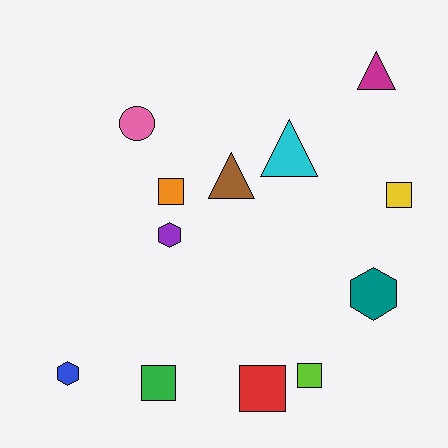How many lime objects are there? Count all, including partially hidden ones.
There is 1 lime object.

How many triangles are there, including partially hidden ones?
There are 3 triangles.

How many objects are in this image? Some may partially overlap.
There are 12 objects.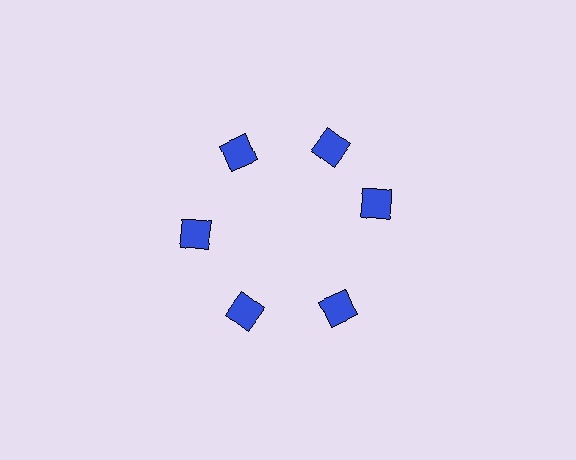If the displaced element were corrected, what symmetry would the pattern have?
It would have 6-fold rotational symmetry — the pattern would map onto itself every 60 degrees.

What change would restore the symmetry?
The symmetry would be restored by rotating it back into even spacing with its neighbors so that all 6 squares sit at equal angles and equal distance from the center.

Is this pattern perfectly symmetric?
No. The 6 blue squares are arranged in a ring, but one element near the 3 o'clock position is rotated out of alignment along the ring, breaking the 6-fold rotational symmetry.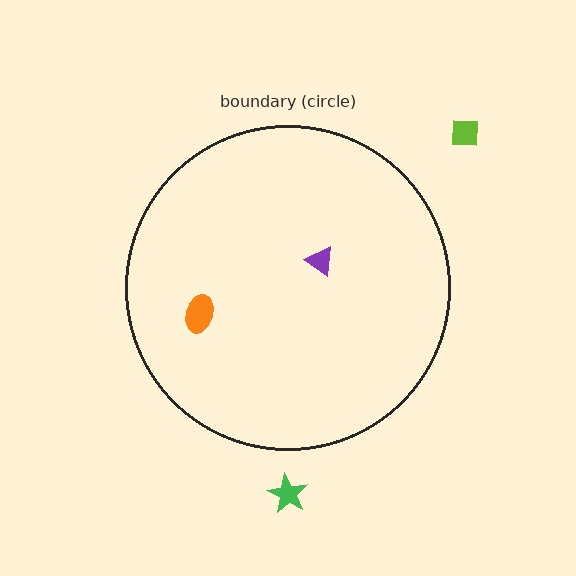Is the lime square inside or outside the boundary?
Outside.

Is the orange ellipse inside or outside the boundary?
Inside.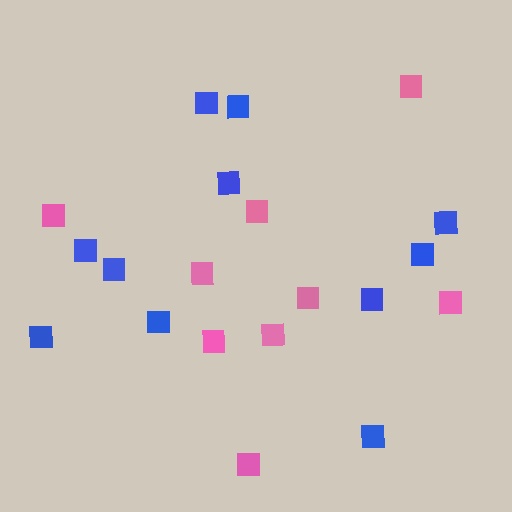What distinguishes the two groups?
There are 2 groups: one group of blue squares (11) and one group of pink squares (9).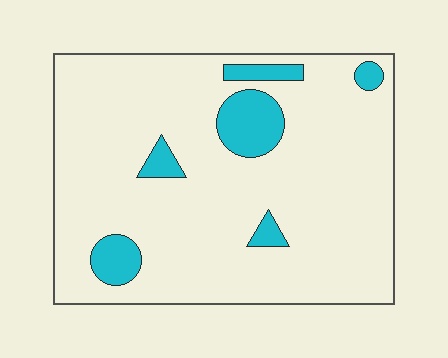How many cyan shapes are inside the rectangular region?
6.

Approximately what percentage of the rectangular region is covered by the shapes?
Approximately 10%.